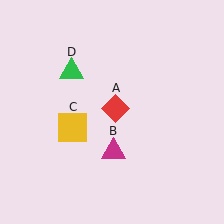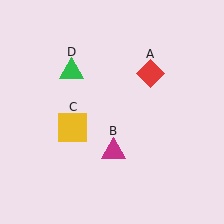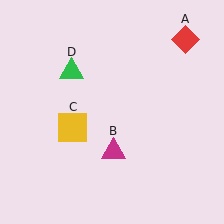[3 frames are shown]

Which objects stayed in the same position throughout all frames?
Magenta triangle (object B) and yellow square (object C) and green triangle (object D) remained stationary.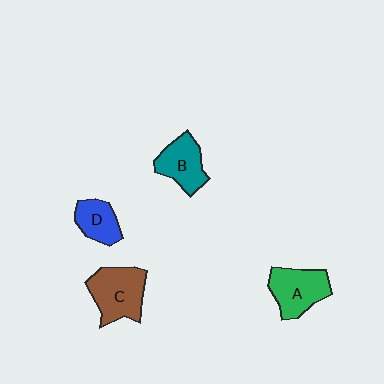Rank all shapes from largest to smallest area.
From largest to smallest: C (brown), A (green), B (teal), D (blue).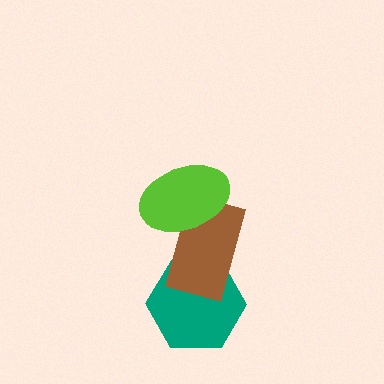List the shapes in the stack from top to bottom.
From top to bottom: the lime ellipse, the brown rectangle, the teal hexagon.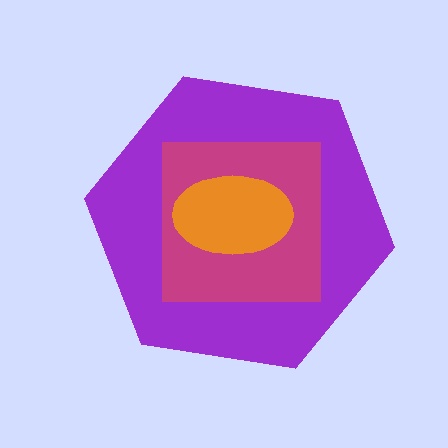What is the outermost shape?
The purple hexagon.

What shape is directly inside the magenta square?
The orange ellipse.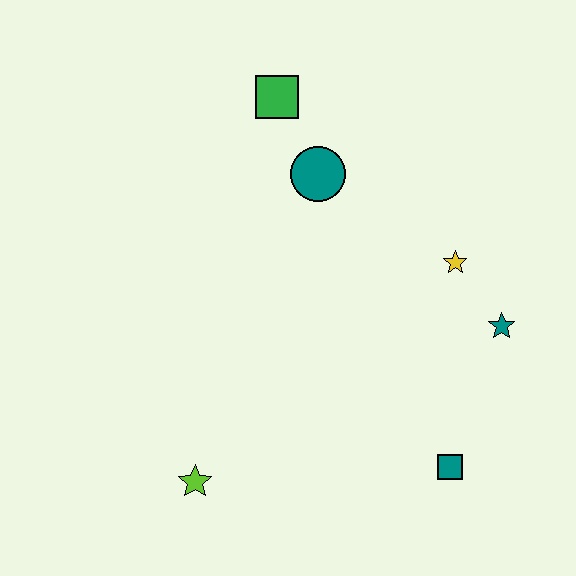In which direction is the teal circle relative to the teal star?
The teal circle is to the left of the teal star.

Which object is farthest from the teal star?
The lime star is farthest from the teal star.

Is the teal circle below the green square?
Yes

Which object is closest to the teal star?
The yellow star is closest to the teal star.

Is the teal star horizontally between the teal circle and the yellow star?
No